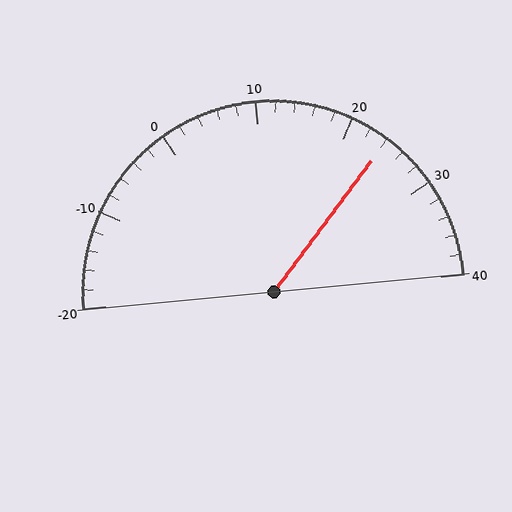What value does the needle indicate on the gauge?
The needle indicates approximately 24.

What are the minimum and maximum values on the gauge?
The gauge ranges from -20 to 40.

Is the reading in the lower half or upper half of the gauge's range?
The reading is in the upper half of the range (-20 to 40).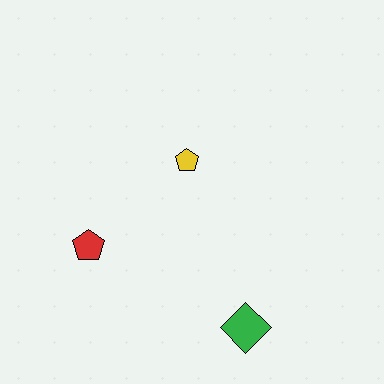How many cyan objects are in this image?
There are no cyan objects.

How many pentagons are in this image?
There are 2 pentagons.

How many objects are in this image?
There are 3 objects.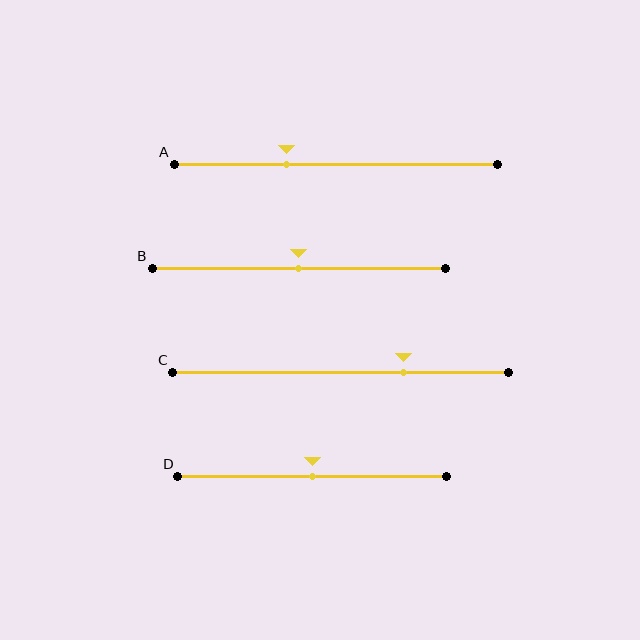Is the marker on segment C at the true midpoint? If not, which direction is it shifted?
No, the marker on segment C is shifted to the right by about 19% of the segment length.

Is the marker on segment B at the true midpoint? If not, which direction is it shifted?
Yes, the marker on segment B is at the true midpoint.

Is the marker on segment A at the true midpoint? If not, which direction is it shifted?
No, the marker on segment A is shifted to the left by about 15% of the segment length.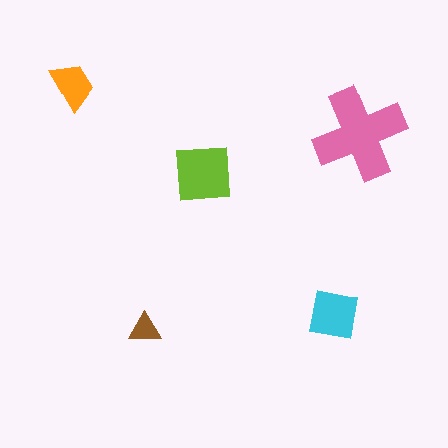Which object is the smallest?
The brown triangle.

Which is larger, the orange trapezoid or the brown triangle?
The orange trapezoid.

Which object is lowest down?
The brown triangle is bottommost.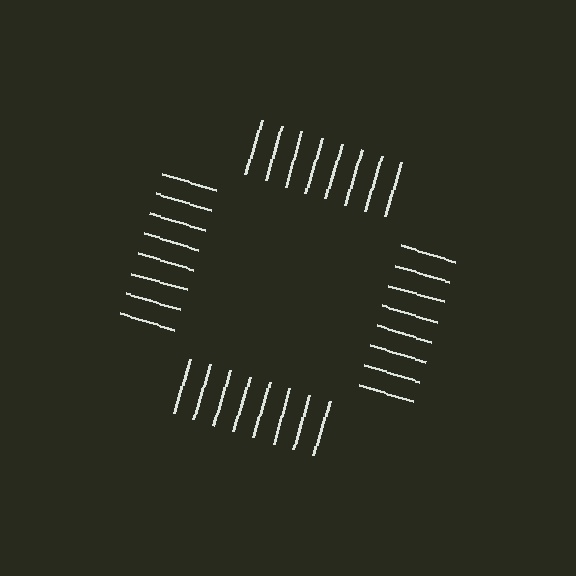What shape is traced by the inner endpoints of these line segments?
An illusory square — the line segments terminate on its edges but no continuous stroke is drawn.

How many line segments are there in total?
32 — 8 along each of the 4 edges.